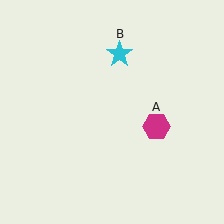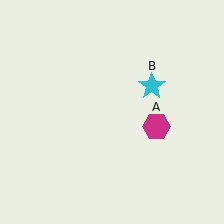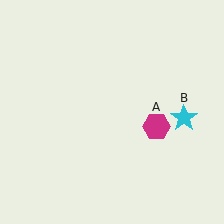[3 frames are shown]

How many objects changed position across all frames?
1 object changed position: cyan star (object B).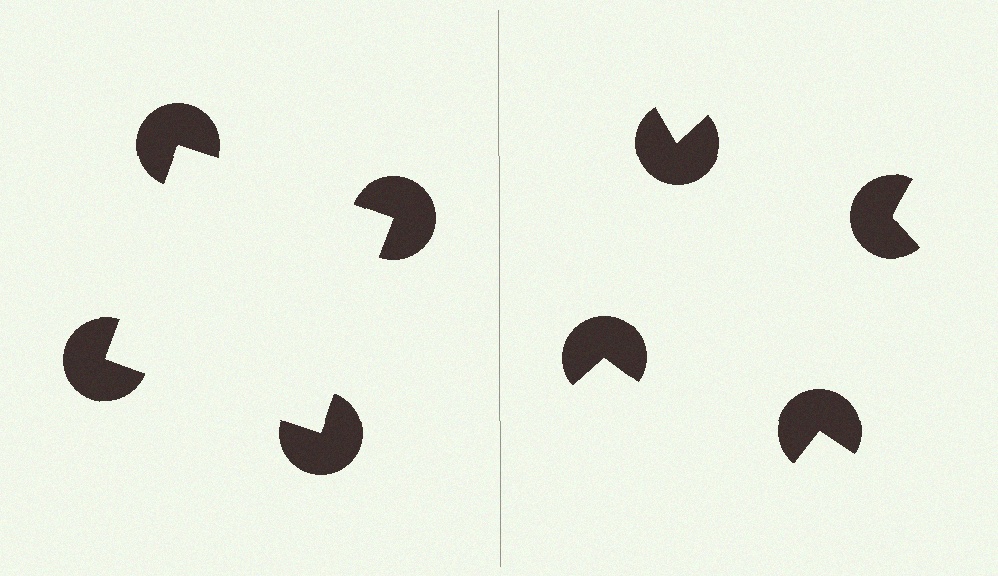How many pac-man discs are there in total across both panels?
8 — 4 on each side.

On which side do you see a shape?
An illusory square appears on the left side. On the right side the wedge cuts are rotated, so no coherent shape forms.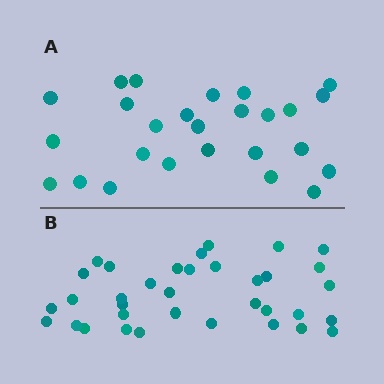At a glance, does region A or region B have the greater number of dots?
Region B (the bottom region) has more dots.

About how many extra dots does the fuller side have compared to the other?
Region B has roughly 8 or so more dots than region A.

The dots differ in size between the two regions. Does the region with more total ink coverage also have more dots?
No. Region A has more total ink coverage because its dots are larger, but region B actually contains more individual dots. Total area can be misleading — the number of items is what matters here.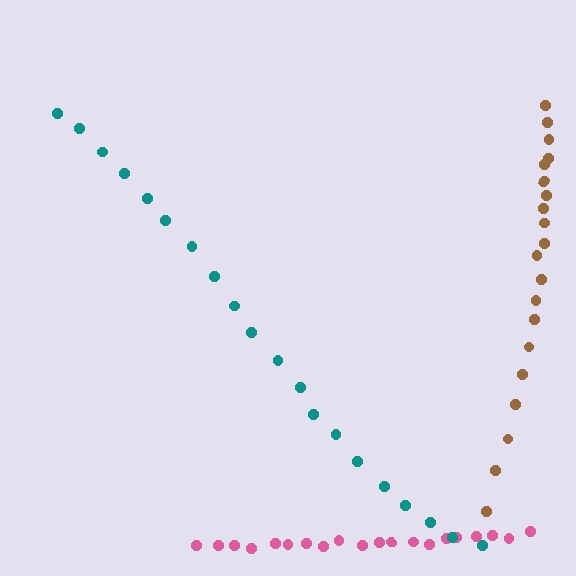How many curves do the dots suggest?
There are 3 distinct paths.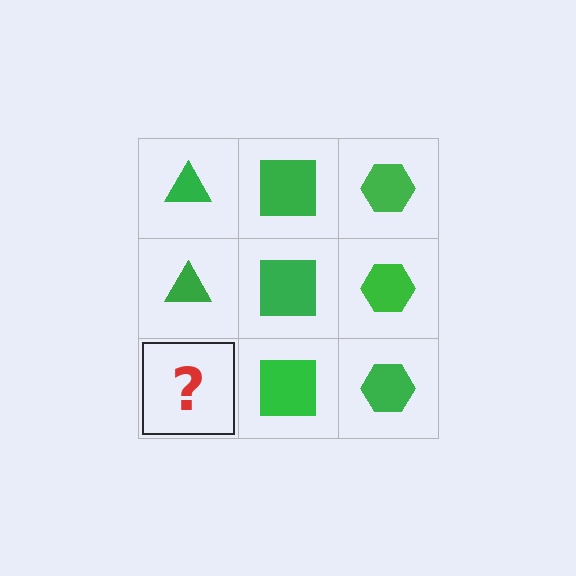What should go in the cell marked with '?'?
The missing cell should contain a green triangle.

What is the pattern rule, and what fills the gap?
The rule is that each column has a consistent shape. The gap should be filled with a green triangle.